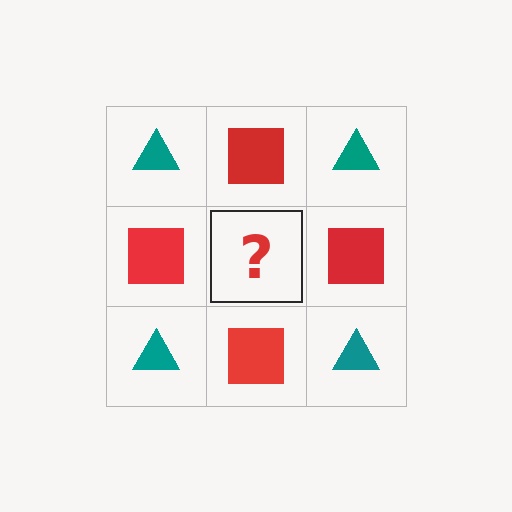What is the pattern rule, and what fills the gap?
The rule is that it alternates teal triangle and red square in a checkerboard pattern. The gap should be filled with a teal triangle.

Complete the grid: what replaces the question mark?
The question mark should be replaced with a teal triangle.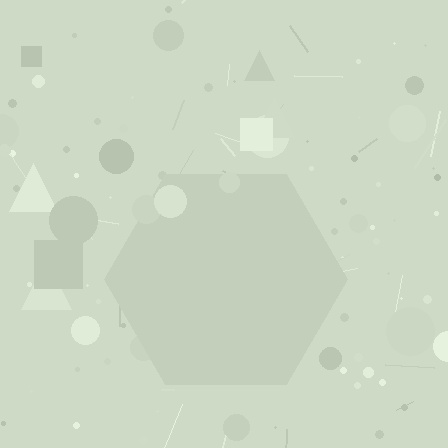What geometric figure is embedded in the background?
A hexagon is embedded in the background.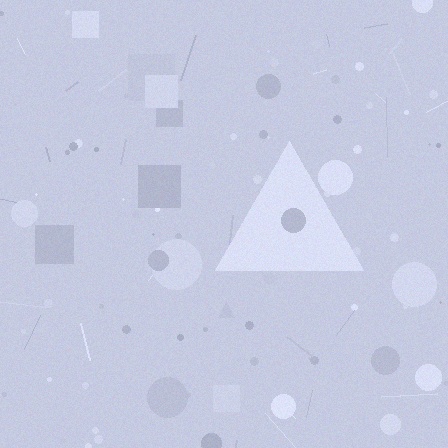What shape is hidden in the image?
A triangle is hidden in the image.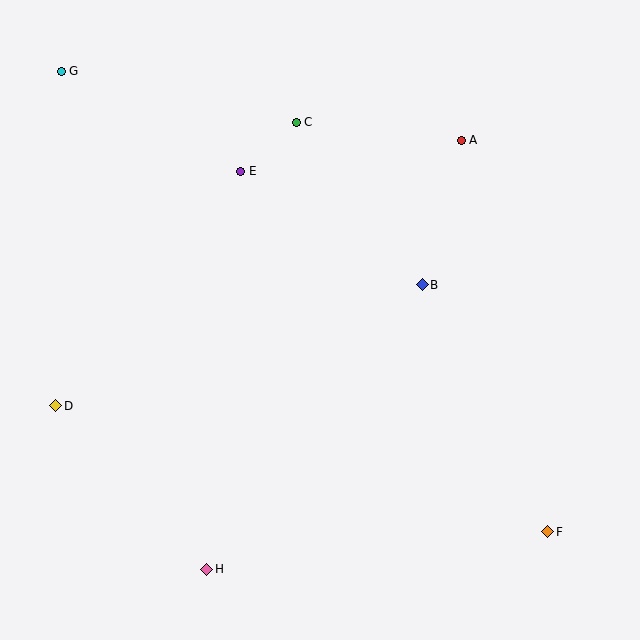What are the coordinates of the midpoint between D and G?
The midpoint between D and G is at (58, 239).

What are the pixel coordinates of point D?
Point D is at (56, 406).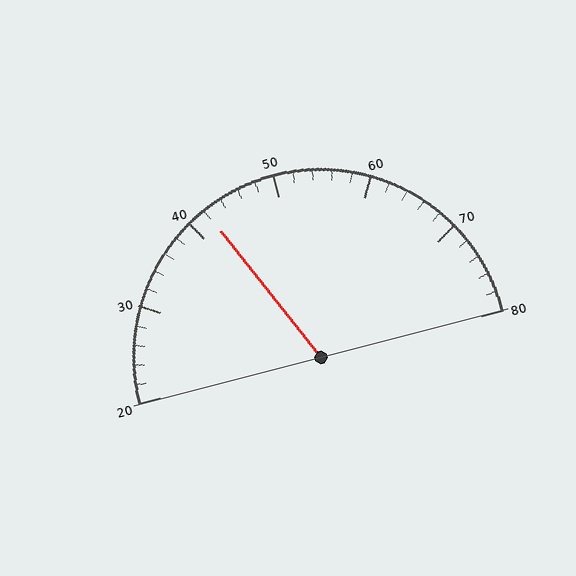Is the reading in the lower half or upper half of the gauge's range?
The reading is in the lower half of the range (20 to 80).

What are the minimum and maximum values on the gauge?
The gauge ranges from 20 to 80.